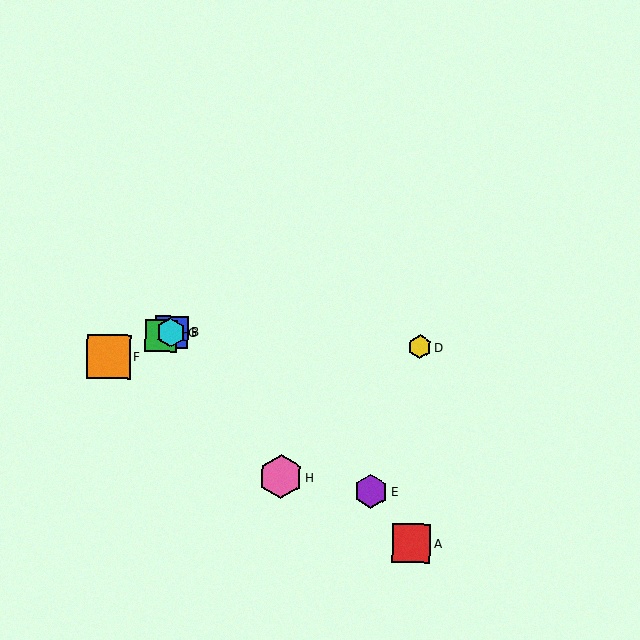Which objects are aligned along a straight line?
Objects B, C, F, G are aligned along a straight line.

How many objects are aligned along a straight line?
4 objects (B, C, F, G) are aligned along a straight line.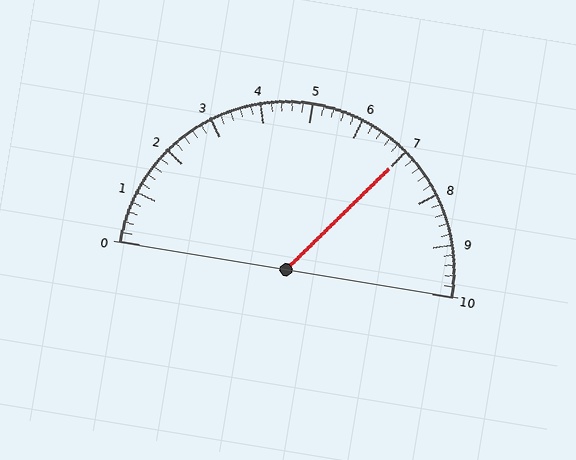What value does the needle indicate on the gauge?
The needle indicates approximately 7.0.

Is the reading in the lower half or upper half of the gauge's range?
The reading is in the upper half of the range (0 to 10).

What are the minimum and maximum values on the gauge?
The gauge ranges from 0 to 10.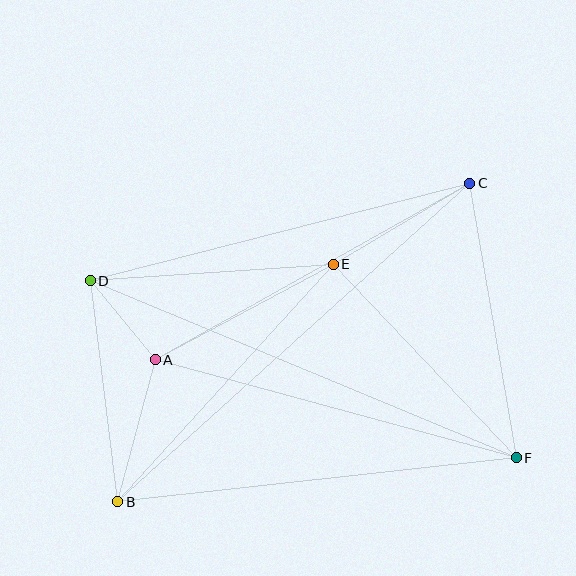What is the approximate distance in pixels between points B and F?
The distance between B and F is approximately 401 pixels.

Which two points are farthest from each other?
Points B and C are farthest from each other.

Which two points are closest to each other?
Points A and D are closest to each other.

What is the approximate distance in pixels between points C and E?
The distance between C and E is approximately 159 pixels.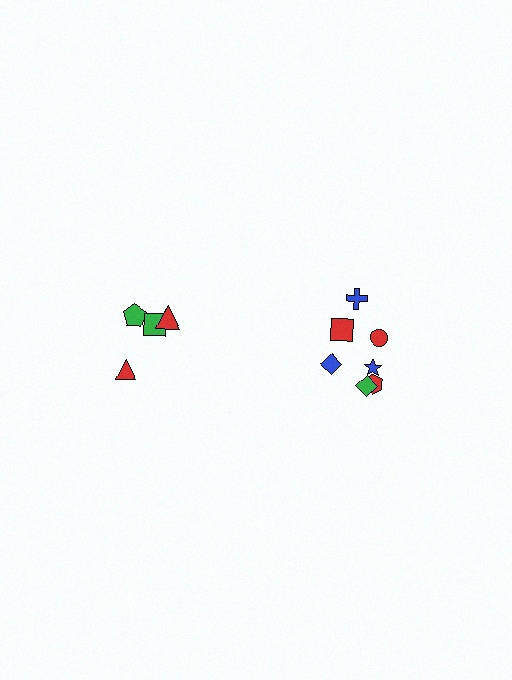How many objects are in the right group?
There are 7 objects.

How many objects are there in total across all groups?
There are 11 objects.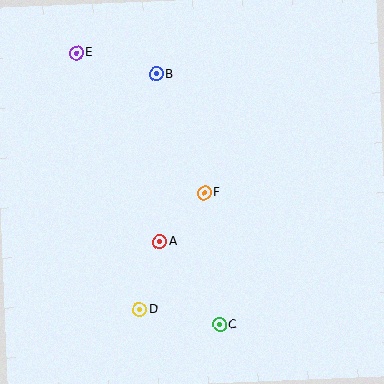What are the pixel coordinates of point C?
Point C is at (219, 325).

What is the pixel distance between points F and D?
The distance between F and D is 133 pixels.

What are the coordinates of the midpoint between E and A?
The midpoint between E and A is at (118, 147).